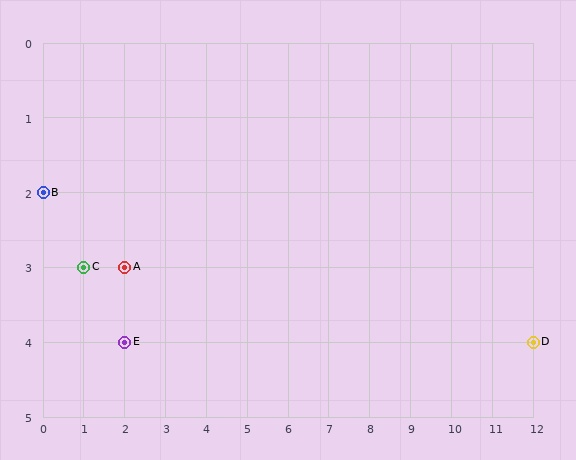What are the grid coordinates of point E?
Point E is at grid coordinates (2, 4).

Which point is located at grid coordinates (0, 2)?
Point B is at (0, 2).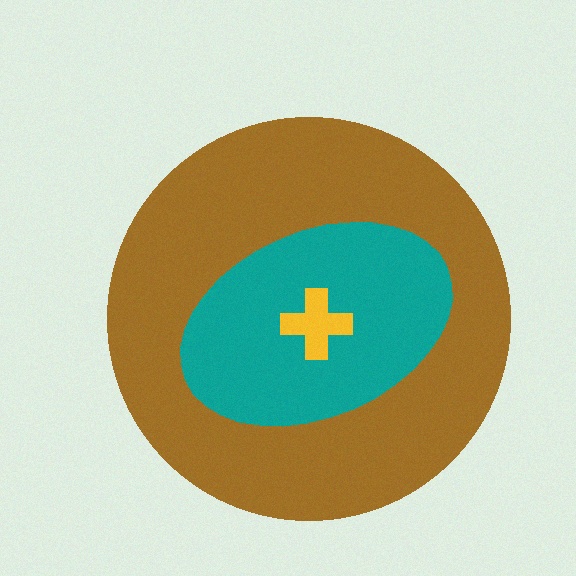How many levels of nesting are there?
3.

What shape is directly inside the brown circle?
The teal ellipse.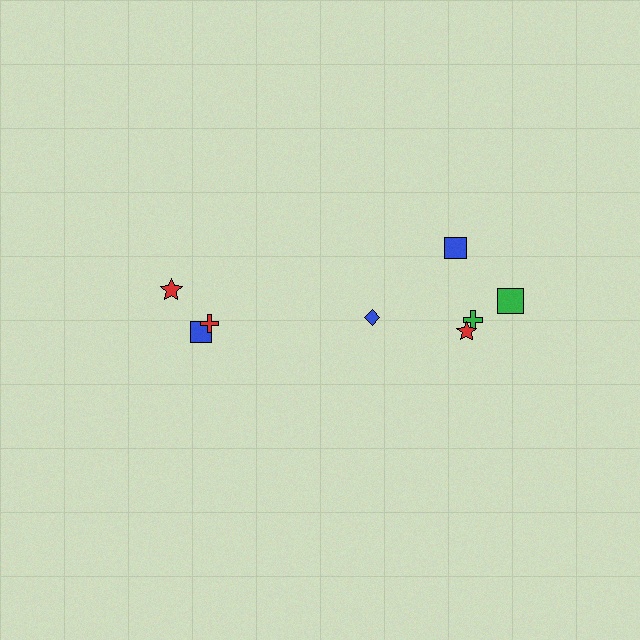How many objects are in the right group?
There are 5 objects.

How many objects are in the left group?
There are 3 objects.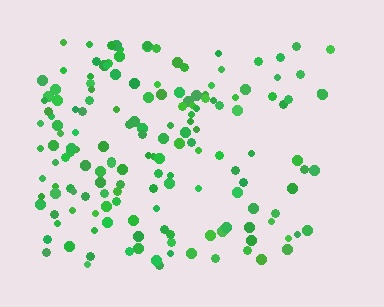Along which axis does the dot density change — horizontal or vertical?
Horizontal.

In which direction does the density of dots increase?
From right to left, with the left side densest.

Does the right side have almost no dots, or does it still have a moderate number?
Still a moderate number, just noticeably fewer than the left.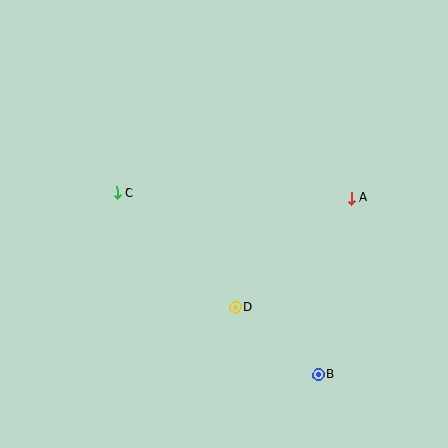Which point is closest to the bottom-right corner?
Point B is closest to the bottom-right corner.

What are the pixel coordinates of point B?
Point B is at (318, 375).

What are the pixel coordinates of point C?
Point C is at (117, 193).